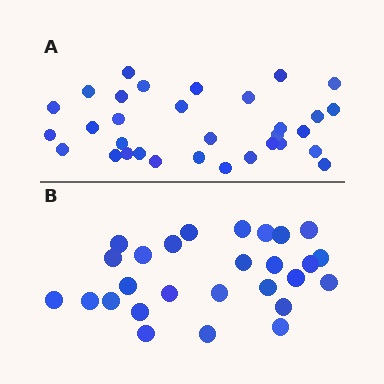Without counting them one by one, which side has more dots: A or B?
Region A (the top region) has more dots.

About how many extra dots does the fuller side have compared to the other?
Region A has about 5 more dots than region B.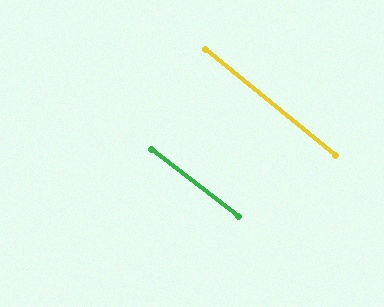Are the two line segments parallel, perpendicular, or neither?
Parallel — their directions differ by only 1.7°.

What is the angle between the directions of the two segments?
Approximately 2 degrees.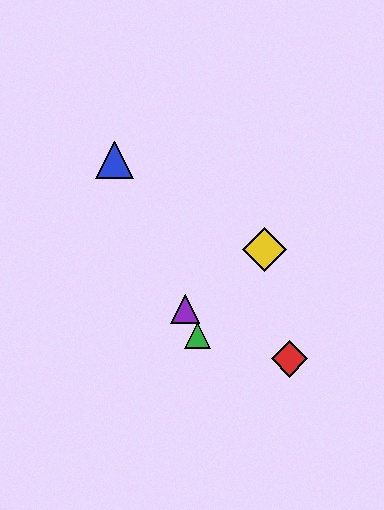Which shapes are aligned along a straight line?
The blue triangle, the green triangle, the purple triangle are aligned along a straight line.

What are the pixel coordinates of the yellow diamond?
The yellow diamond is at (265, 249).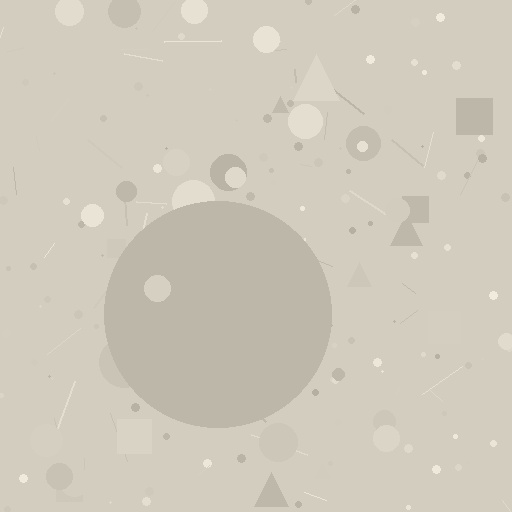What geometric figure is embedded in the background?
A circle is embedded in the background.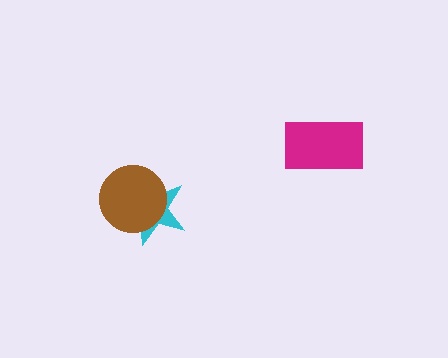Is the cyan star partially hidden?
Yes, it is partially covered by another shape.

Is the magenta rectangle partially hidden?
No, no other shape covers it.